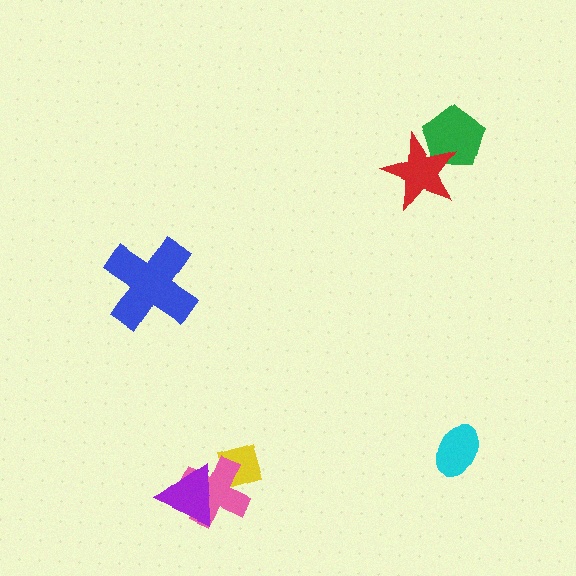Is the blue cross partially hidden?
No, no other shape covers it.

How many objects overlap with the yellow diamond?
1 object overlaps with the yellow diamond.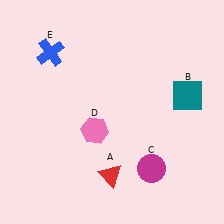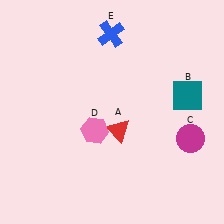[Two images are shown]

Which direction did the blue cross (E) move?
The blue cross (E) moved right.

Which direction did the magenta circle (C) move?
The magenta circle (C) moved right.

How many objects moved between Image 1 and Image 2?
3 objects moved between the two images.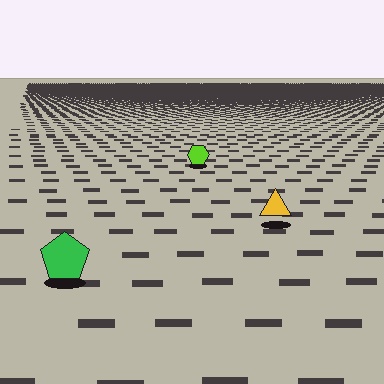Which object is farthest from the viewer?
The lime hexagon is farthest from the viewer. It appears smaller and the ground texture around it is denser.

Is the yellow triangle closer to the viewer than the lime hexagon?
Yes. The yellow triangle is closer — you can tell from the texture gradient: the ground texture is coarser near it.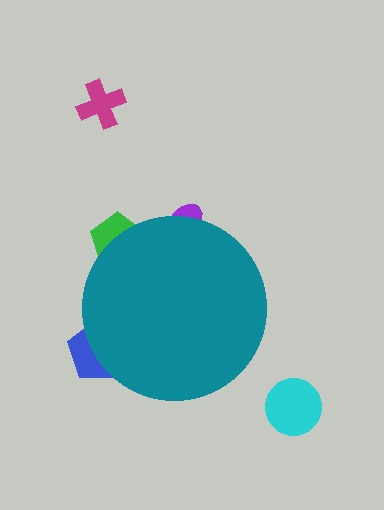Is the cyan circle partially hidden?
No, the cyan circle is fully visible.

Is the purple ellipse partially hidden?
Yes, the purple ellipse is partially hidden behind the teal circle.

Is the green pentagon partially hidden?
Yes, the green pentagon is partially hidden behind the teal circle.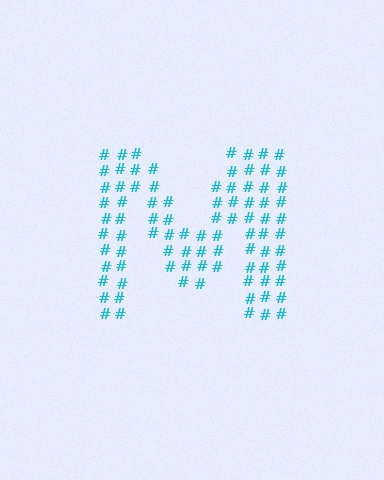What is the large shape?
The large shape is the letter M.